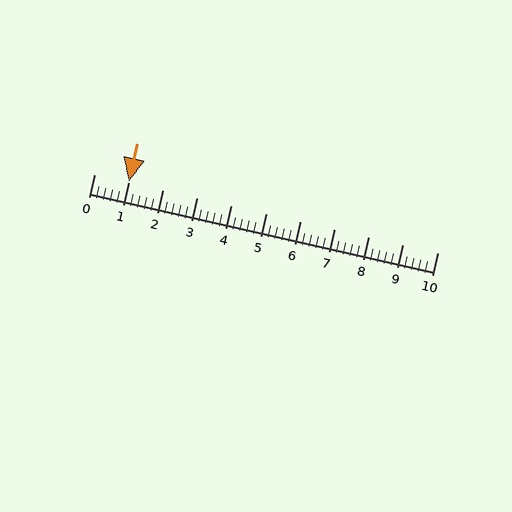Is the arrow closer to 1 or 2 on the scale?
The arrow is closer to 1.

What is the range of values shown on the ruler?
The ruler shows values from 0 to 10.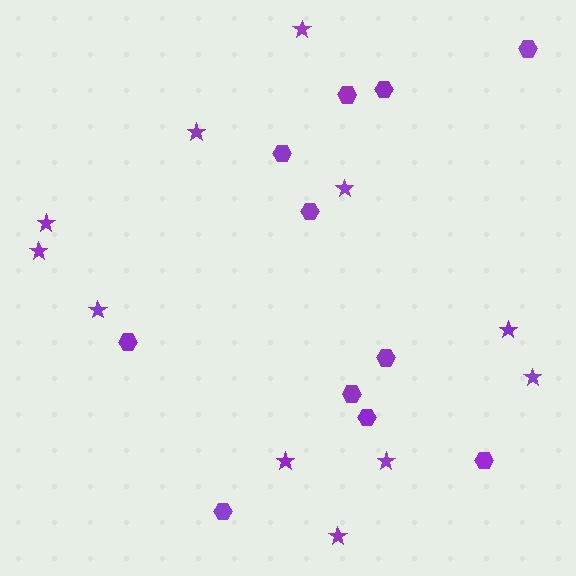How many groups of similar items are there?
There are 2 groups: one group of hexagons (11) and one group of stars (11).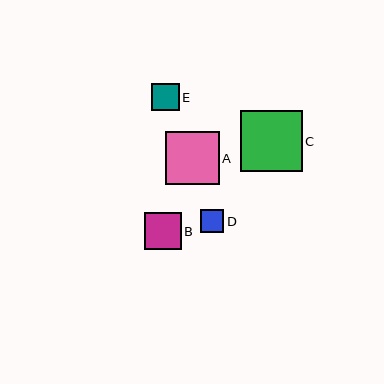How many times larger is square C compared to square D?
Square C is approximately 2.6 times the size of square D.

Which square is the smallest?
Square D is the smallest with a size of approximately 23 pixels.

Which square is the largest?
Square C is the largest with a size of approximately 62 pixels.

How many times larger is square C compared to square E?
Square C is approximately 2.2 times the size of square E.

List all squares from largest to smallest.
From largest to smallest: C, A, B, E, D.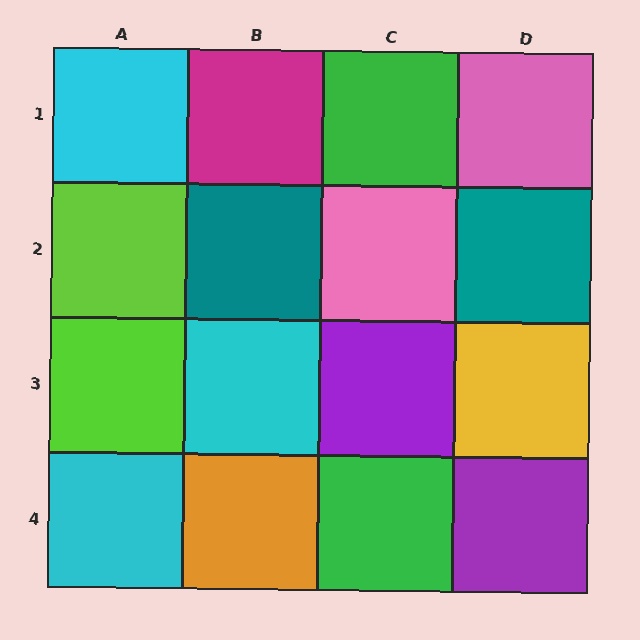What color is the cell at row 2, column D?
Teal.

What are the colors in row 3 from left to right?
Lime, cyan, purple, yellow.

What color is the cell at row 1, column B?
Magenta.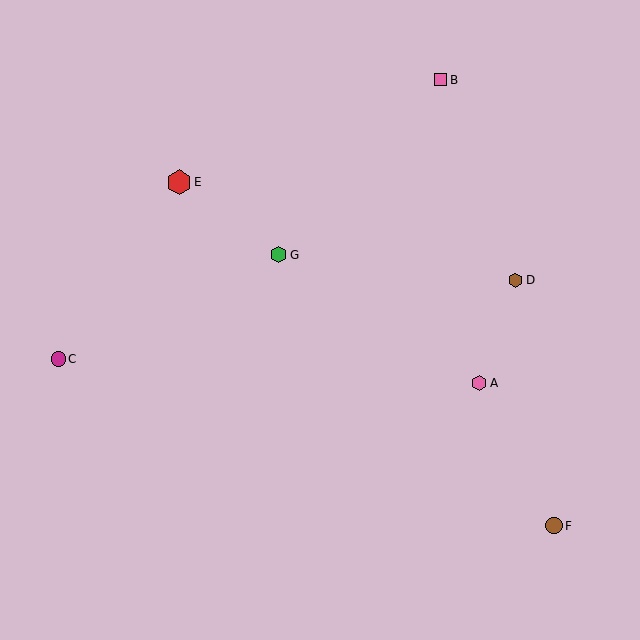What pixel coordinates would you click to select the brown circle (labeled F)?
Click at (554, 526) to select the brown circle F.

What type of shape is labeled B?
Shape B is a pink square.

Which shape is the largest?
The red hexagon (labeled E) is the largest.